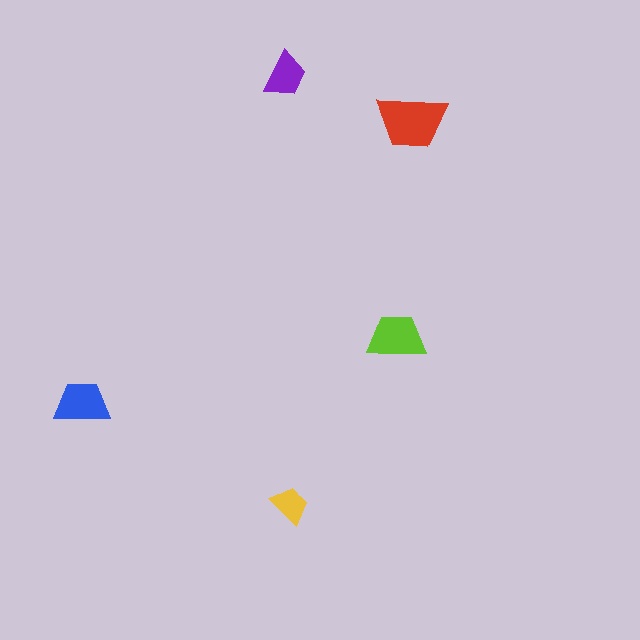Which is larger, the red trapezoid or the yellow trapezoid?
The red one.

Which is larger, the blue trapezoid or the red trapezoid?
The red one.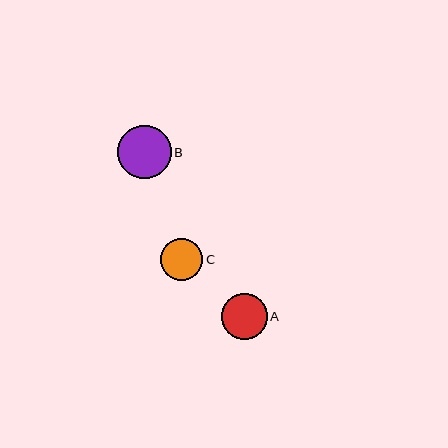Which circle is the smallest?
Circle C is the smallest with a size of approximately 42 pixels.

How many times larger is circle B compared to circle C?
Circle B is approximately 1.3 times the size of circle C.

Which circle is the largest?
Circle B is the largest with a size of approximately 53 pixels.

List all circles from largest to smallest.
From largest to smallest: B, A, C.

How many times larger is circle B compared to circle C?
Circle B is approximately 1.3 times the size of circle C.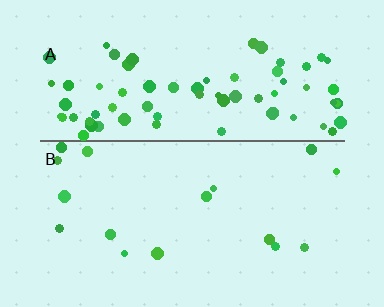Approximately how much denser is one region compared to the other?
Approximately 4.6× — region A over region B.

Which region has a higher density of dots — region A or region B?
A (the top).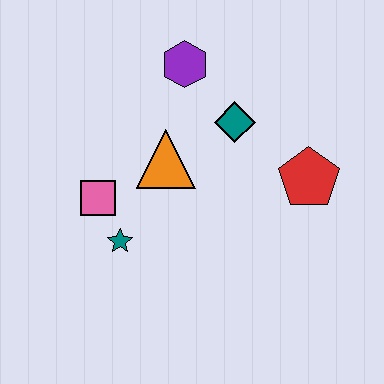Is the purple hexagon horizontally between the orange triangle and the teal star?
No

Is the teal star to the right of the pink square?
Yes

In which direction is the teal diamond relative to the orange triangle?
The teal diamond is to the right of the orange triangle.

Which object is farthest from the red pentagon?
The pink square is farthest from the red pentagon.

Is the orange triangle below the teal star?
No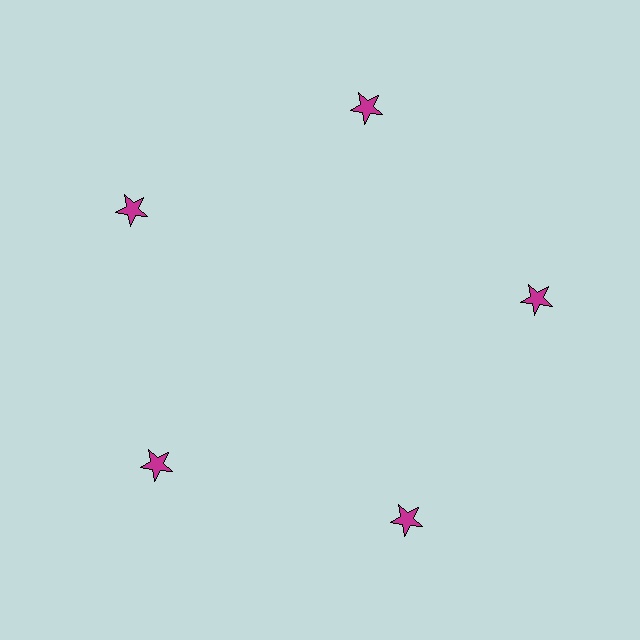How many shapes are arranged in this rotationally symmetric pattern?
There are 5 shapes, arranged in 5 groups of 1.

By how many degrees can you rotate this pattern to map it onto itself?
The pattern maps onto itself every 72 degrees of rotation.